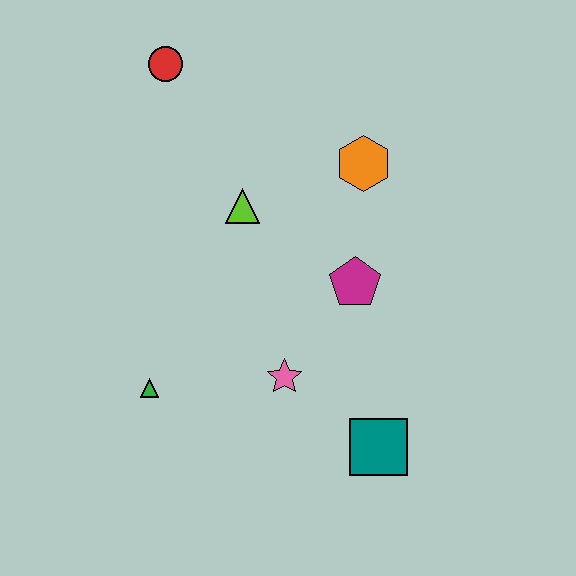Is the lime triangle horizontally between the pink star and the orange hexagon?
No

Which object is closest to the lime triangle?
The orange hexagon is closest to the lime triangle.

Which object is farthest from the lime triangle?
The teal square is farthest from the lime triangle.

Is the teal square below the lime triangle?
Yes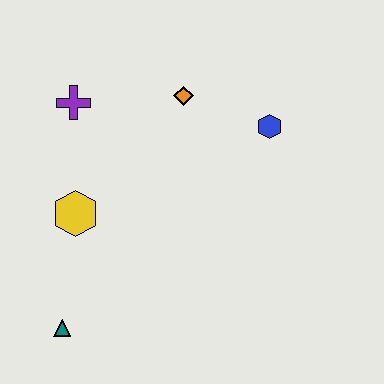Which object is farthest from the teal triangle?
The blue hexagon is farthest from the teal triangle.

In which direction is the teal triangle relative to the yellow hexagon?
The teal triangle is below the yellow hexagon.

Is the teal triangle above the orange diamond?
No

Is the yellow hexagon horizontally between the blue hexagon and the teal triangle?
Yes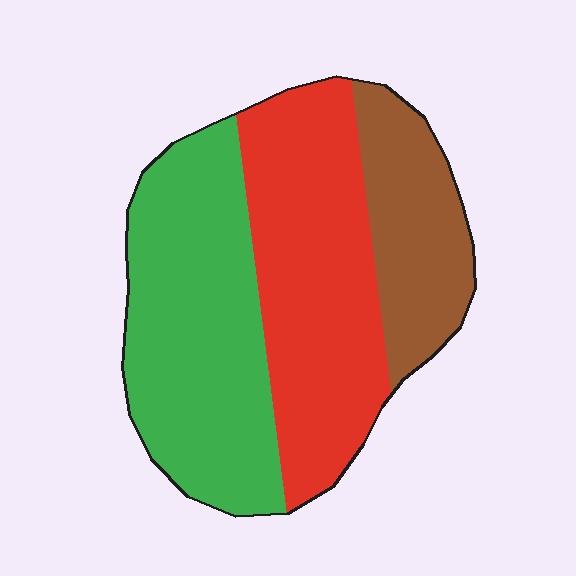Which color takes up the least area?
Brown, at roughly 20%.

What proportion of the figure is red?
Red takes up between a quarter and a half of the figure.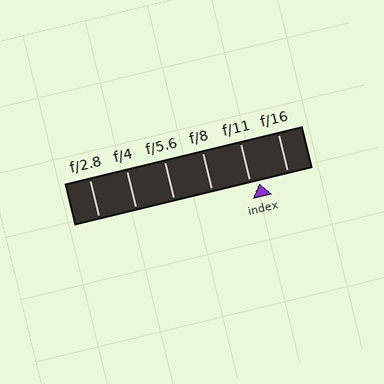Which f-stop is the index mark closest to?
The index mark is closest to f/11.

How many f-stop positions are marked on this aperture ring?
There are 6 f-stop positions marked.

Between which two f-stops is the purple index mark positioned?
The index mark is between f/11 and f/16.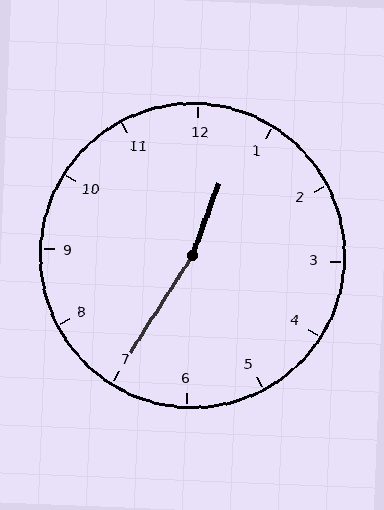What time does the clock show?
12:35.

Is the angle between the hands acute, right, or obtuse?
It is obtuse.